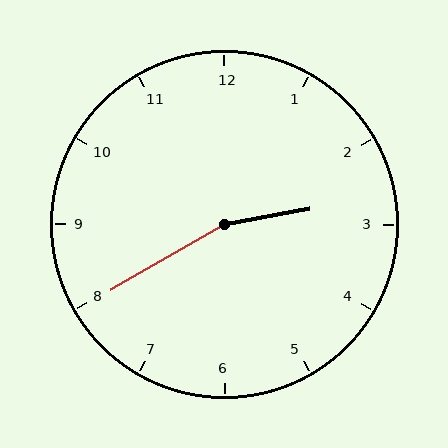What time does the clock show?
2:40.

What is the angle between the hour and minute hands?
Approximately 160 degrees.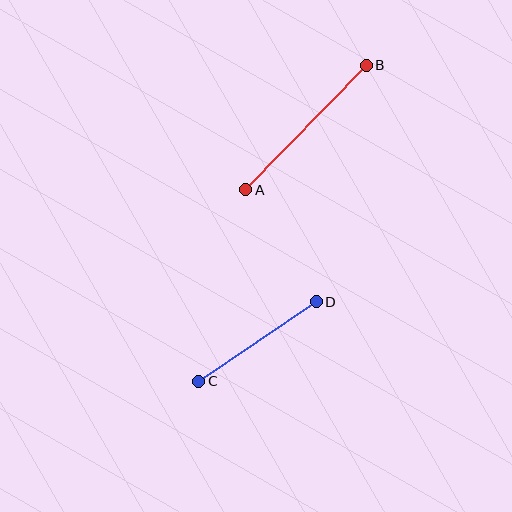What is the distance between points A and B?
The distance is approximately 174 pixels.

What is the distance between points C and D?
The distance is approximately 142 pixels.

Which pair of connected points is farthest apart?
Points A and B are farthest apart.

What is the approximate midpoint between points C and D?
The midpoint is at approximately (257, 341) pixels.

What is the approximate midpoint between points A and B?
The midpoint is at approximately (306, 128) pixels.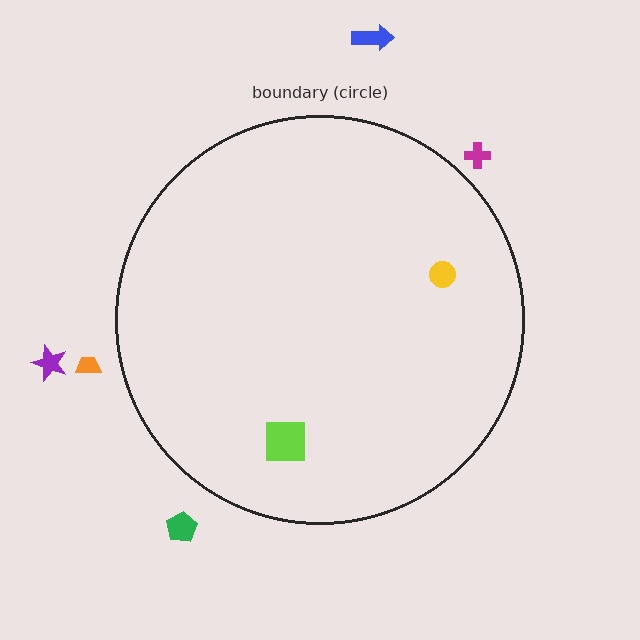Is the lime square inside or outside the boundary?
Inside.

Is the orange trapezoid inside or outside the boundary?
Outside.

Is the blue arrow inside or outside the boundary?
Outside.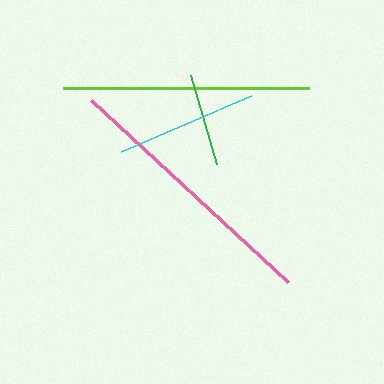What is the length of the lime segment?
The lime segment is approximately 246 pixels long.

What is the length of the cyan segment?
The cyan segment is approximately 141 pixels long.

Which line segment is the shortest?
The green line is the shortest at approximately 93 pixels.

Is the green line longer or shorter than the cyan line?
The cyan line is longer than the green line.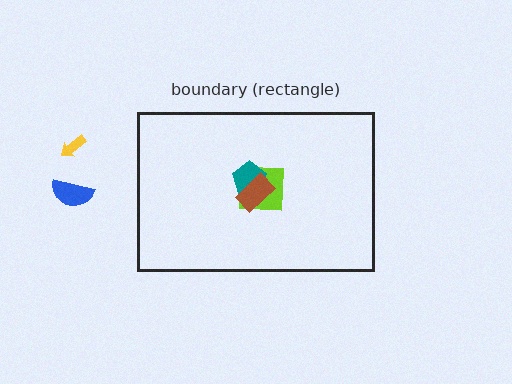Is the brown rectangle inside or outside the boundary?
Inside.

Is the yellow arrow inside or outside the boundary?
Outside.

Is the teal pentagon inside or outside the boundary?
Inside.